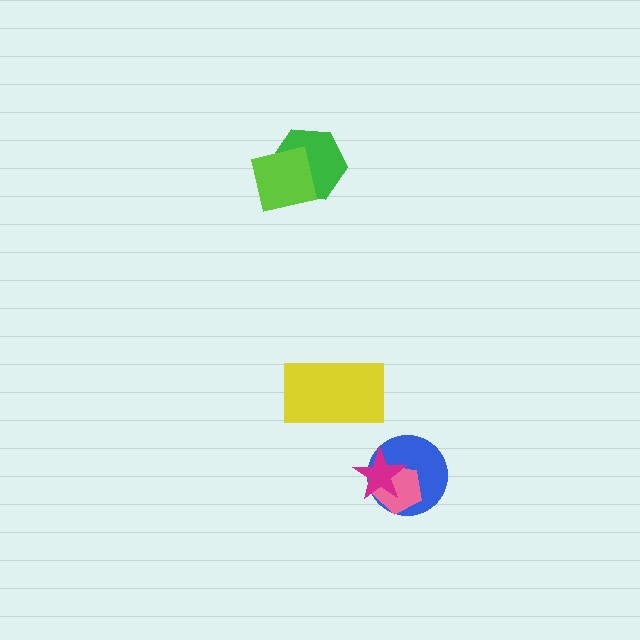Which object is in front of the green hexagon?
The lime square is in front of the green hexagon.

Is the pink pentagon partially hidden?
Yes, it is partially covered by another shape.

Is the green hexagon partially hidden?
Yes, it is partially covered by another shape.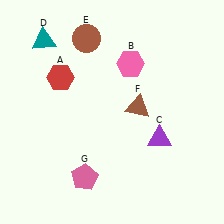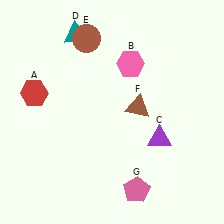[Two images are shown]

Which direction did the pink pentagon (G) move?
The pink pentagon (G) moved right.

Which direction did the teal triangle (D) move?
The teal triangle (D) moved right.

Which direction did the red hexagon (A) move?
The red hexagon (A) moved left.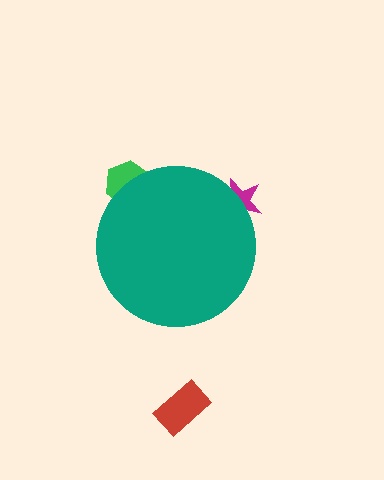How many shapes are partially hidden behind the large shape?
2 shapes are partially hidden.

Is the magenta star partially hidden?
Yes, the magenta star is partially hidden behind the teal circle.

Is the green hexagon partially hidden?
Yes, the green hexagon is partially hidden behind the teal circle.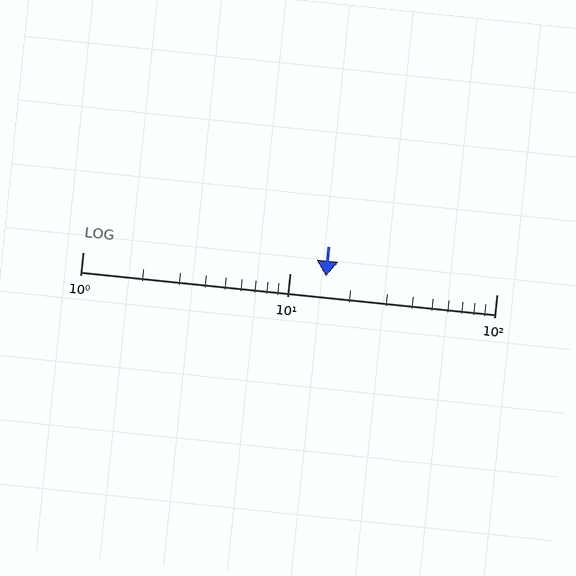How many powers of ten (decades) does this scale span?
The scale spans 2 decades, from 1 to 100.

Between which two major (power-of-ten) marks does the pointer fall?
The pointer is between 10 and 100.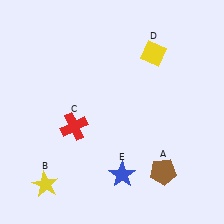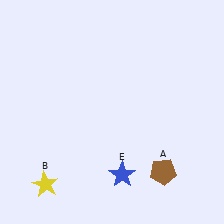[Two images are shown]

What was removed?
The red cross (C), the yellow diamond (D) were removed in Image 2.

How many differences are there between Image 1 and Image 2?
There are 2 differences between the two images.